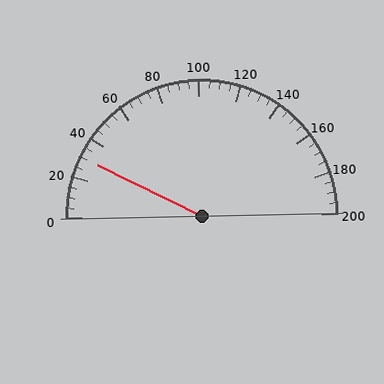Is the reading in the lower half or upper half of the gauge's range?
The reading is in the lower half of the range (0 to 200).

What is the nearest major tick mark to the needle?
The nearest major tick mark is 40.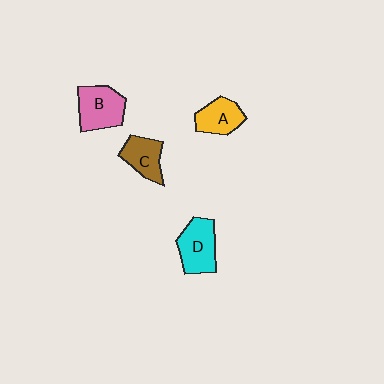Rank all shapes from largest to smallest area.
From largest to smallest: D (cyan), B (pink), C (brown), A (yellow).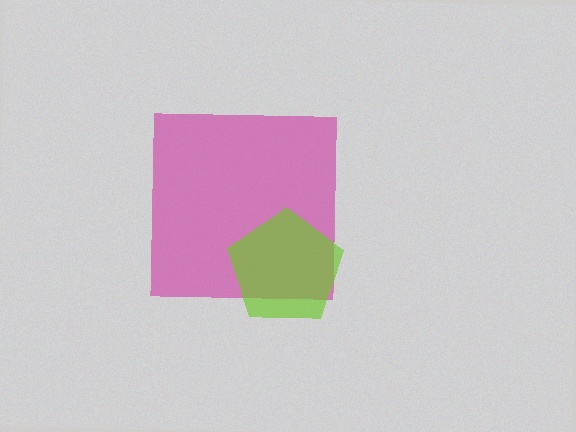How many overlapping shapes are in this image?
There are 2 overlapping shapes in the image.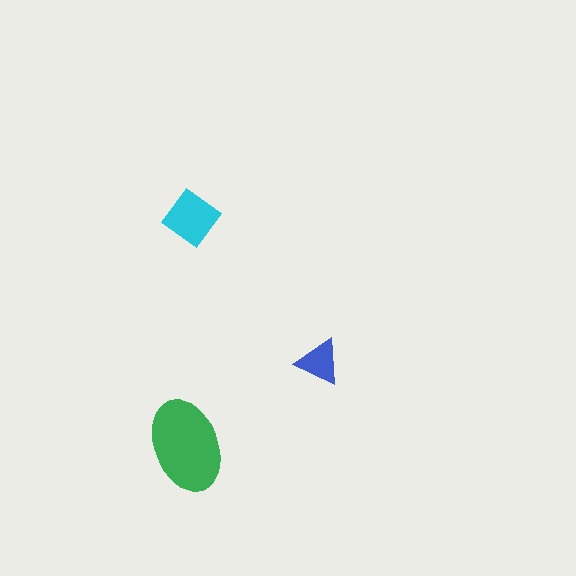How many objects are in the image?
There are 3 objects in the image.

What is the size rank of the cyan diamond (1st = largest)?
2nd.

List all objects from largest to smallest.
The green ellipse, the cyan diamond, the blue triangle.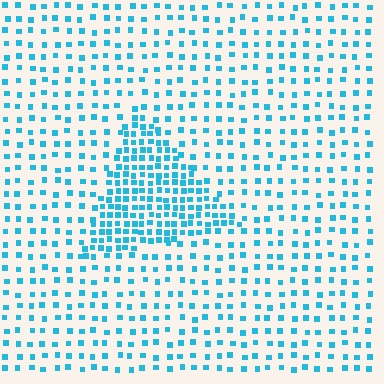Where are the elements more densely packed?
The elements are more densely packed inside the triangle boundary.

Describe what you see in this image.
The image contains small cyan elements arranged at two different densities. A triangle-shaped region is visible where the elements are more densely packed than the surrounding area.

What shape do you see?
I see a triangle.